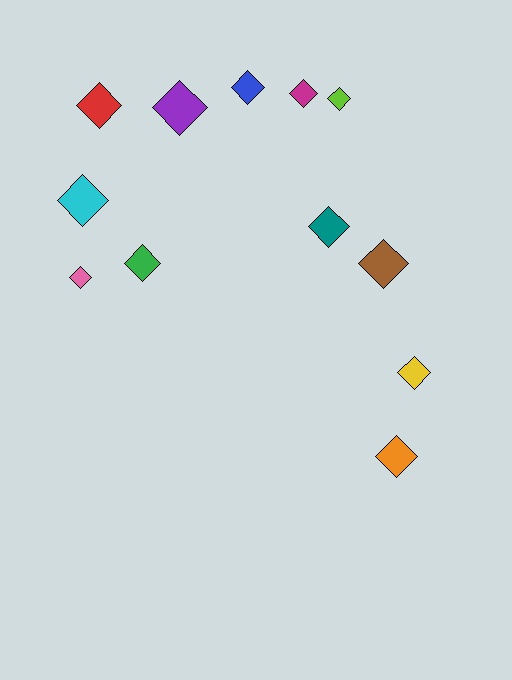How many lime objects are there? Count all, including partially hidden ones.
There is 1 lime object.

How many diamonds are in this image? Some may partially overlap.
There are 12 diamonds.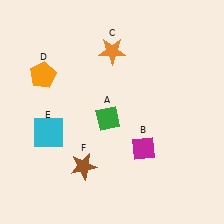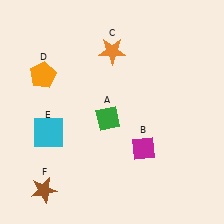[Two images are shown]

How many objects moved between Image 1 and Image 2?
1 object moved between the two images.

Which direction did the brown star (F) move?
The brown star (F) moved left.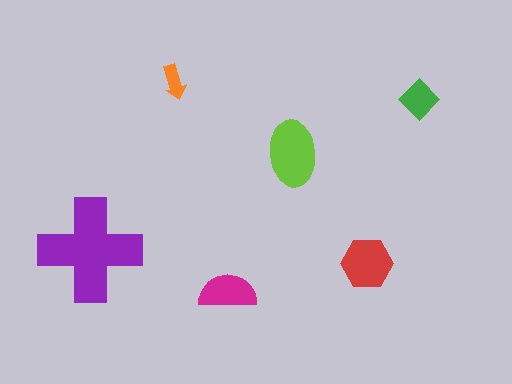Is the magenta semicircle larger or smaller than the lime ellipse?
Smaller.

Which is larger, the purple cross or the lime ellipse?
The purple cross.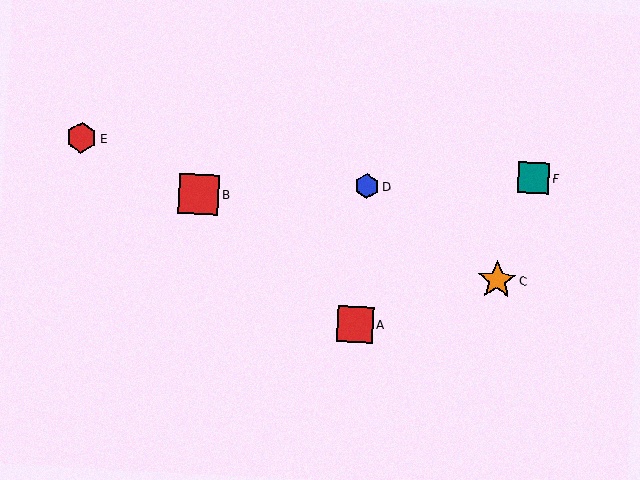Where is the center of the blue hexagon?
The center of the blue hexagon is at (367, 186).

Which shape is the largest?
The red square (labeled B) is the largest.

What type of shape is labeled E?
Shape E is a red hexagon.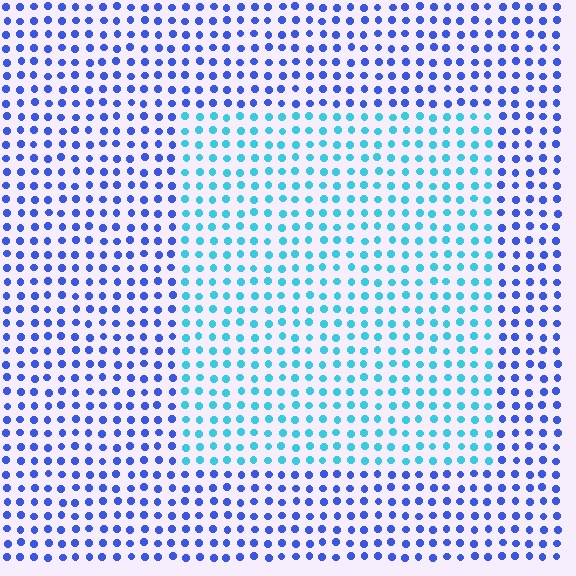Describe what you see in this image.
The image is filled with small blue elements in a uniform arrangement. A rectangle-shaped region is visible where the elements are tinted to a slightly different hue, forming a subtle color boundary.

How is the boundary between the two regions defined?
The boundary is defined purely by a slight shift in hue (about 43 degrees). Spacing, size, and orientation are identical on both sides.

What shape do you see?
I see a rectangle.